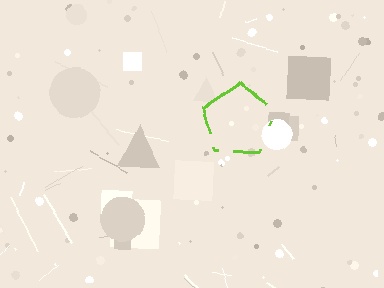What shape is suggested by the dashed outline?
The dashed outline suggests a pentagon.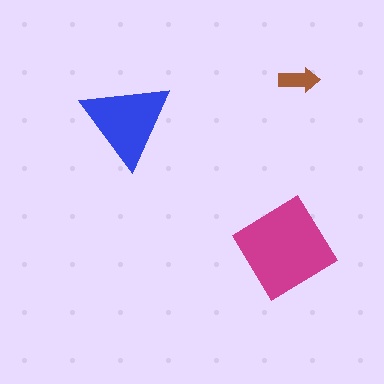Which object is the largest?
The magenta diamond.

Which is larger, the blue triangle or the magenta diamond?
The magenta diamond.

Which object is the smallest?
The brown arrow.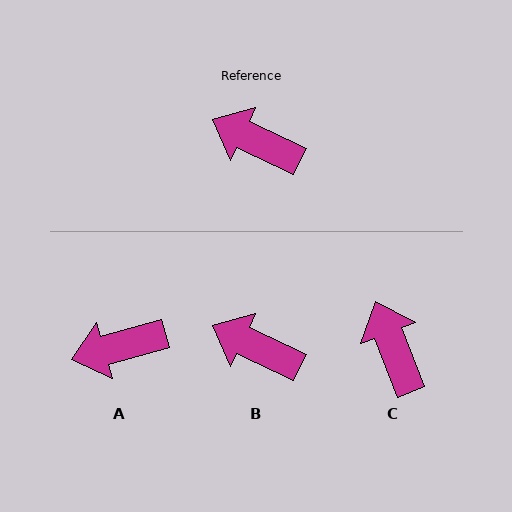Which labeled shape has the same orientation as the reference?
B.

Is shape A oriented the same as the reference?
No, it is off by about 41 degrees.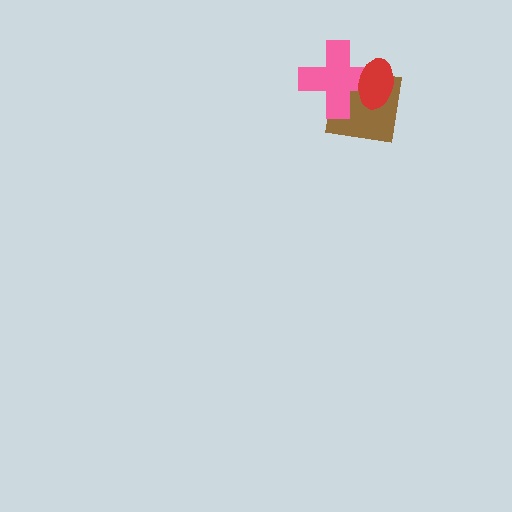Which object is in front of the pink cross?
The red ellipse is in front of the pink cross.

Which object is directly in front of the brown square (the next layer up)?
The pink cross is directly in front of the brown square.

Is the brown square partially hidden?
Yes, it is partially covered by another shape.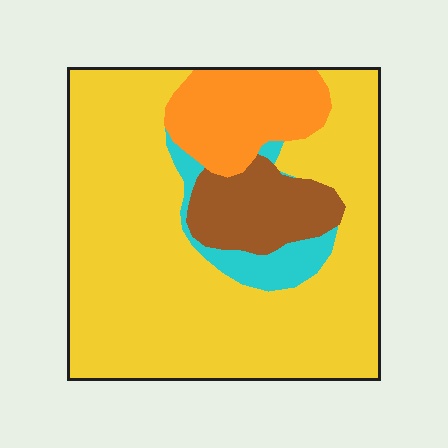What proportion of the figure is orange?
Orange takes up about one eighth (1/8) of the figure.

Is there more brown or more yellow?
Yellow.